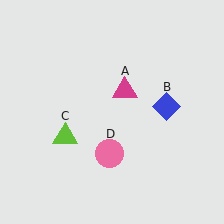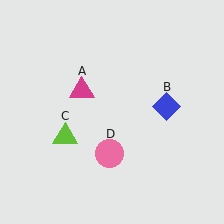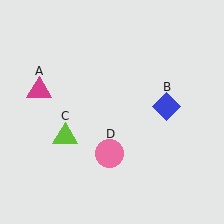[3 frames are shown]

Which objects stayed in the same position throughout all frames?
Blue diamond (object B) and lime triangle (object C) and pink circle (object D) remained stationary.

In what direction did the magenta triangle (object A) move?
The magenta triangle (object A) moved left.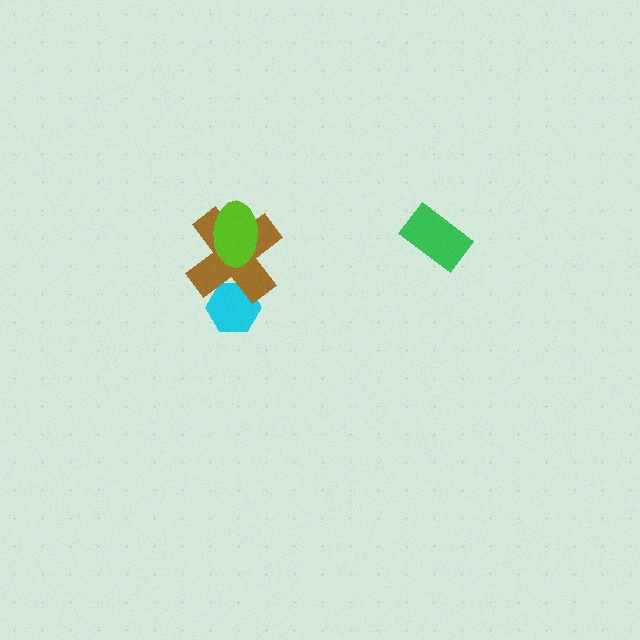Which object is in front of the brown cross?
The lime ellipse is in front of the brown cross.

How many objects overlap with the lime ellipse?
1 object overlaps with the lime ellipse.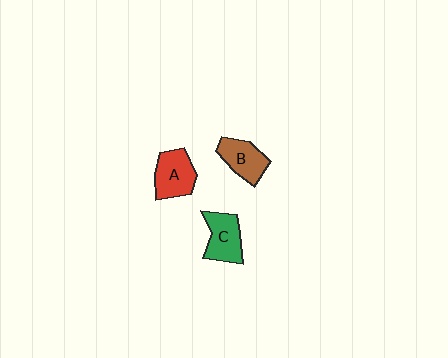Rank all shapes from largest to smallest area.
From largest to smallest: A (red), C (green), B (brown).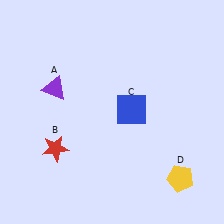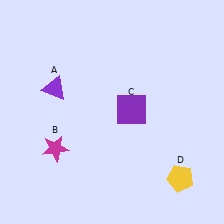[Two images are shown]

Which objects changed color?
B changed from red to magenta. C changed from blue to purple.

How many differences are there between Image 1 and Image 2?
There are 2 differences between the two images.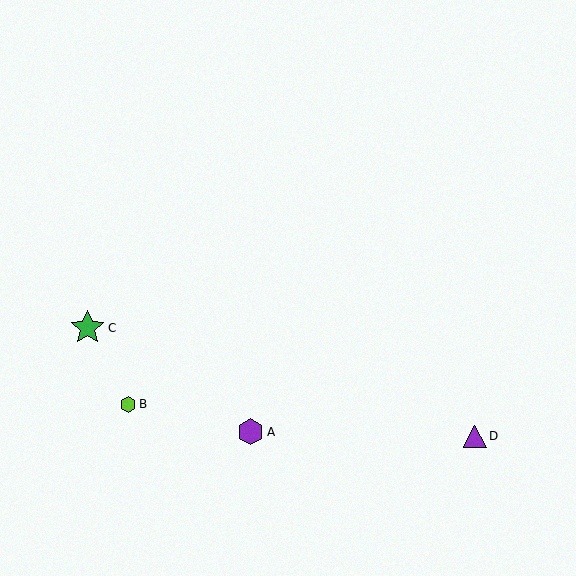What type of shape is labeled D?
Shape D is a purple triangle.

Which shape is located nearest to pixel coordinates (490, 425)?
The purple triangle (labeled D) at (475, 436) is nearest to that location.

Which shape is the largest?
The green star (labeled C) is the largest.